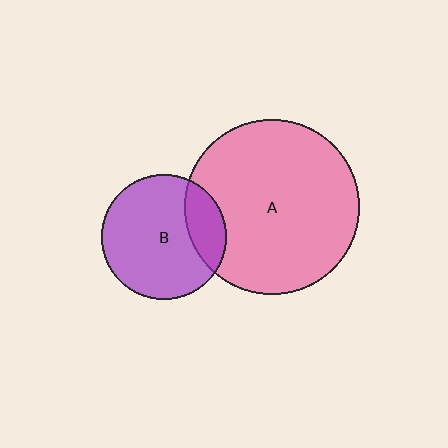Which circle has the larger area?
Circle A (pink).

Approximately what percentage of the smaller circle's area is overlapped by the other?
Approximately 20%.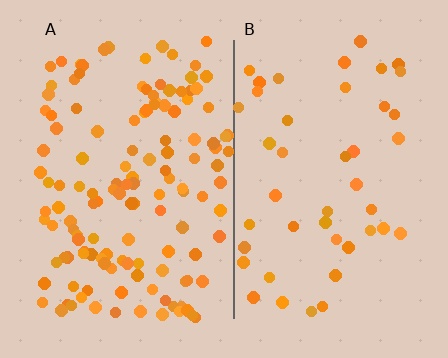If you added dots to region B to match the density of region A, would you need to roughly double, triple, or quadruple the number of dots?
Approximately triple.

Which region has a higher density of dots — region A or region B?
A (the left).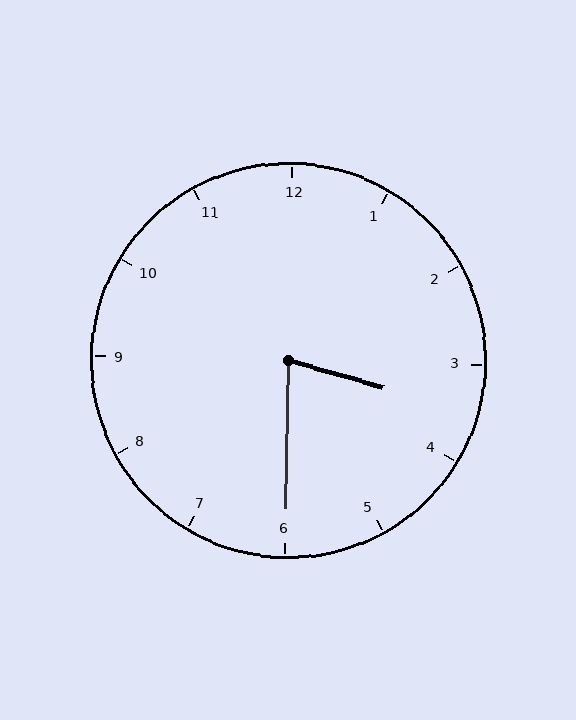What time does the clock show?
3:30.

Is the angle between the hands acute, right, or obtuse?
It is acute.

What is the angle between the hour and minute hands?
Approximately 75 degrees.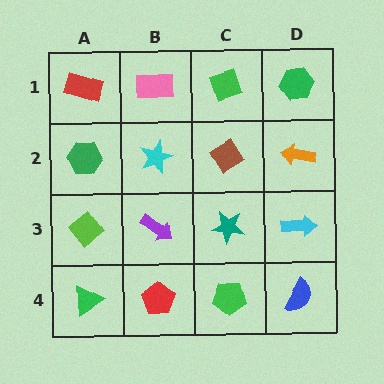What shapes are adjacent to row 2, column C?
A green diamond (row 1, column C), a teal star (row 3, column C), a cyan star (row 2, column B), an orange arrow (row 2, column D).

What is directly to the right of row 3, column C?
A cyan arrow.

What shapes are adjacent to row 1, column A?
A green hexagon (row 2, column A), a pink rectangle (row 1, column B).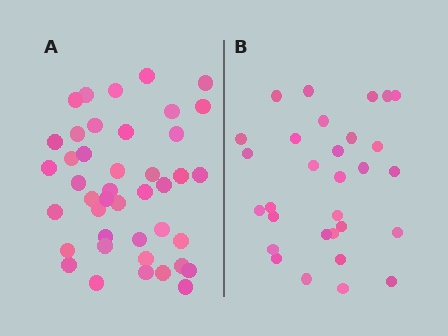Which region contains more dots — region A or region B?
Region A (the left region) has more dots.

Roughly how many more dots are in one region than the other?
Region A has roughly 12 or so more dots than region B.